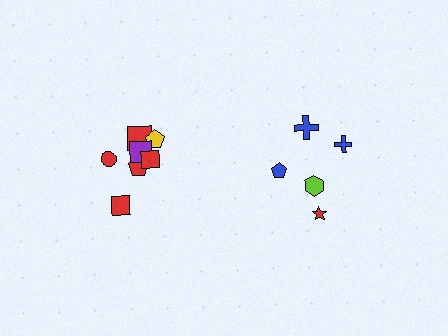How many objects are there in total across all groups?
There are 12 objects.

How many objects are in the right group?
There are 5 objects.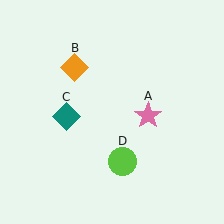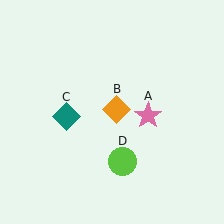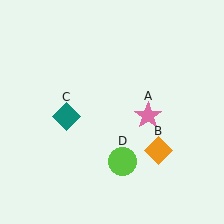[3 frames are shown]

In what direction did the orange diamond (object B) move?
The orange diamond (object B) moved down and to the right.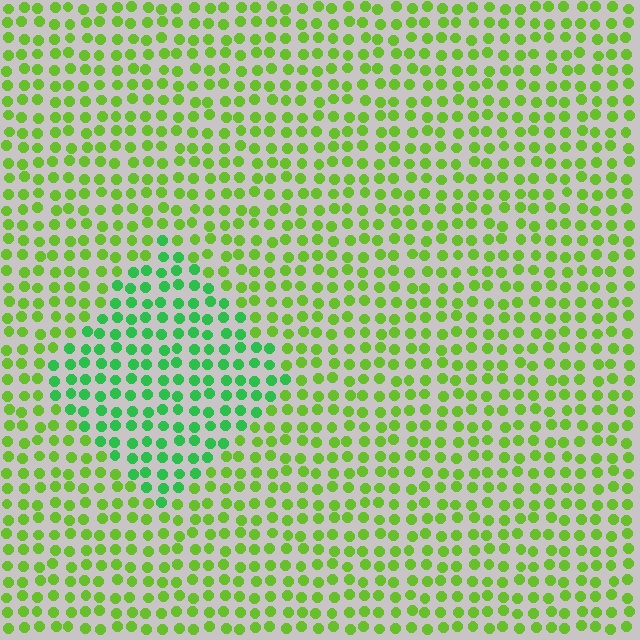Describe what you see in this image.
The image is filled with small lime elements in a uniform arrangement. A diamond-shaped region is visible where the elements are tinted to a slightly different hue, forming a subtle color boundary.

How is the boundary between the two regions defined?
The boundary is defined purely by a slight shift in hue (about 37 degrees). Spacing, size, and orientation are identical on both sides.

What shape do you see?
I see a diamond.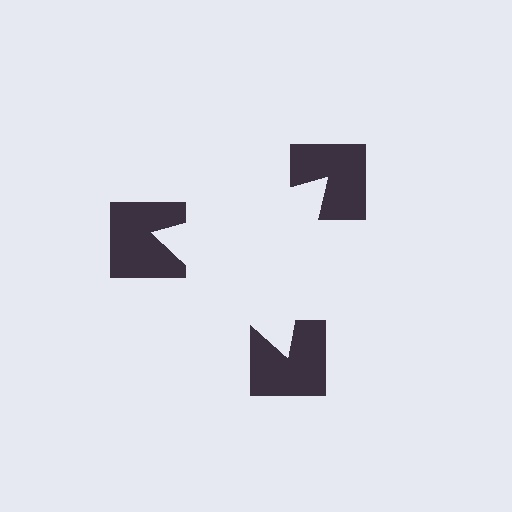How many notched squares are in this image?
There are 3 — one at each vertex of the illusory triangle.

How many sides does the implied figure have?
3 sides.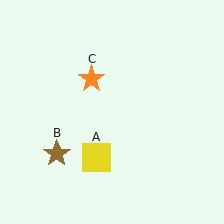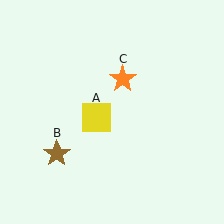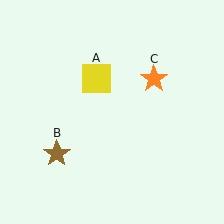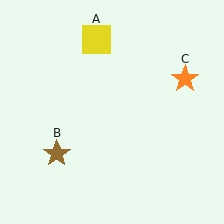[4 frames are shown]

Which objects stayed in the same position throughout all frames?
Brown star (object B) remained stationary.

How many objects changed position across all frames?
2 objects changed position: yellow square (object A), orange star (object C).